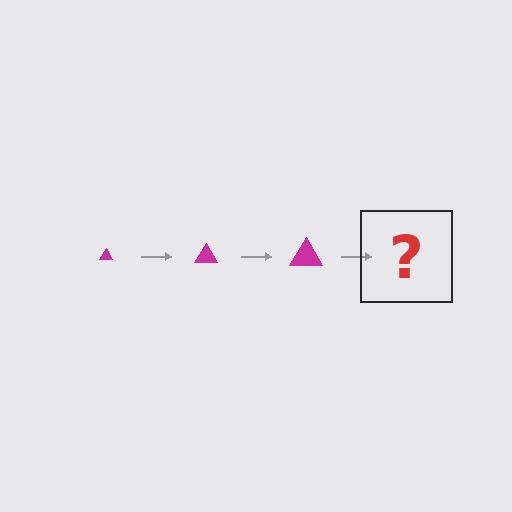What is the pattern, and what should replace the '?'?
The pattern is that the triangle gets progressively larger each step. The '?' should be a magenta triangle, larger than the previous one.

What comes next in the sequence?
The next element should be a magenta triangle, larger than the previous one.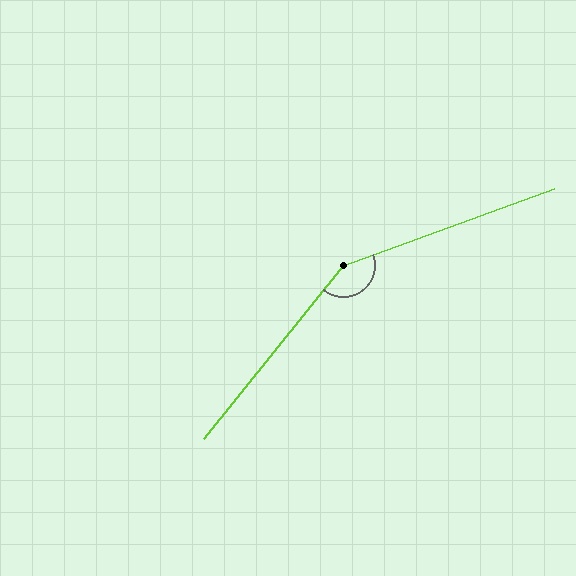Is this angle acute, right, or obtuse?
It is obtuse.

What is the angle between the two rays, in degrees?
Approximately 149 degrees.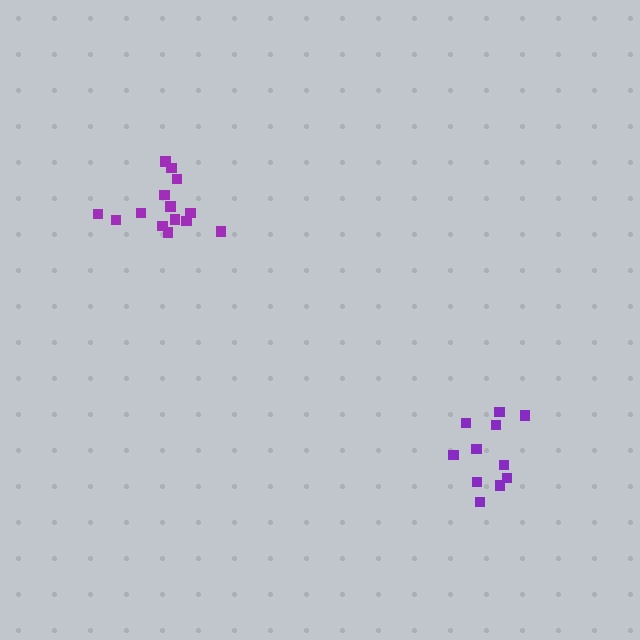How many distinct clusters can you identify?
There are 2 distinct clusters.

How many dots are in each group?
Group 1: 14 dots, Group 2: 11 dots (25 total).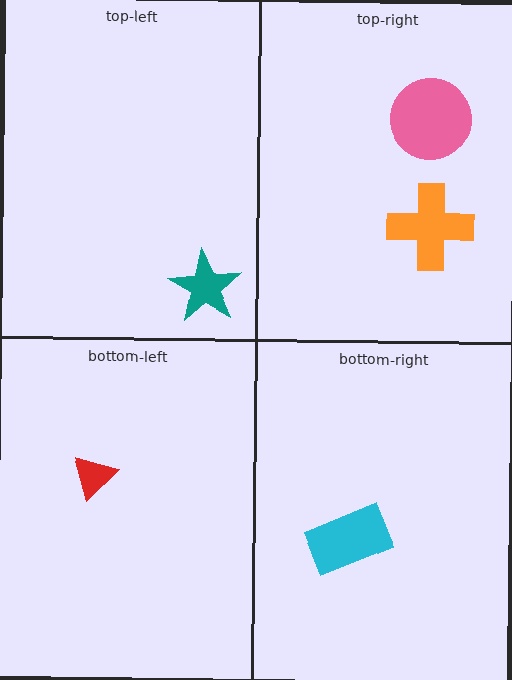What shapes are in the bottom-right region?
The cyan rectangle.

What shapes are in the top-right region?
The orange cross, the pink circle.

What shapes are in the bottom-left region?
The red triangle.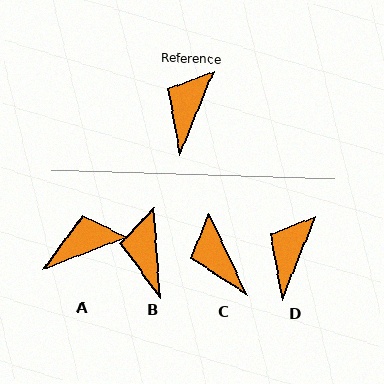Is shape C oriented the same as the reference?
No, it is off by about 47 degrees.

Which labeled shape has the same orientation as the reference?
D.